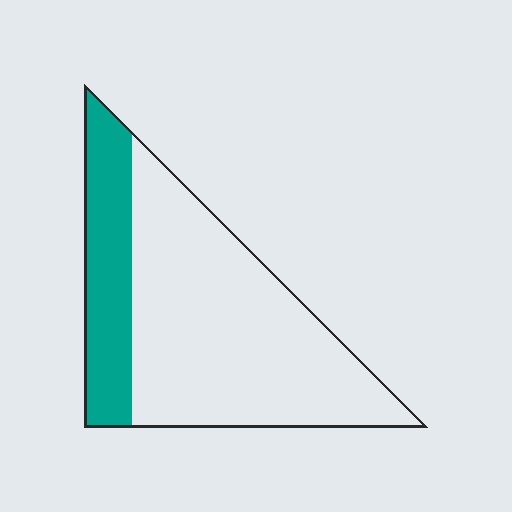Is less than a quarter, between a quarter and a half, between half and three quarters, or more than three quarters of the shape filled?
Between a quarter and a half.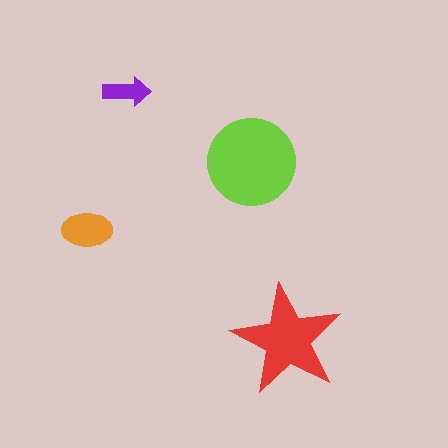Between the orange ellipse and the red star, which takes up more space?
The red star.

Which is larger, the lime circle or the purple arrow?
The lime circle.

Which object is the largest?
The lime circle.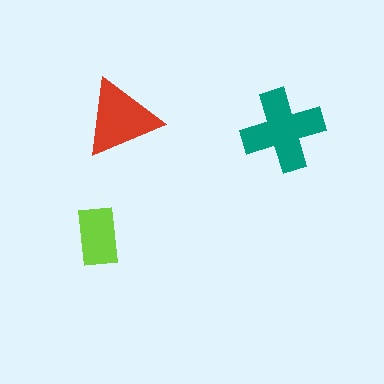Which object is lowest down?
The lime rectangle is bottommost.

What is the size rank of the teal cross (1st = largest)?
1st.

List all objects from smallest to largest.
The lime rectangle, the red triangle, the teal cross.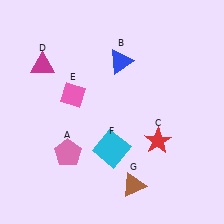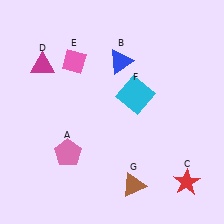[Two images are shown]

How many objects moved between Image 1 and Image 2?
3 objects moved between the two images.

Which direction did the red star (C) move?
The red star (C) moved down.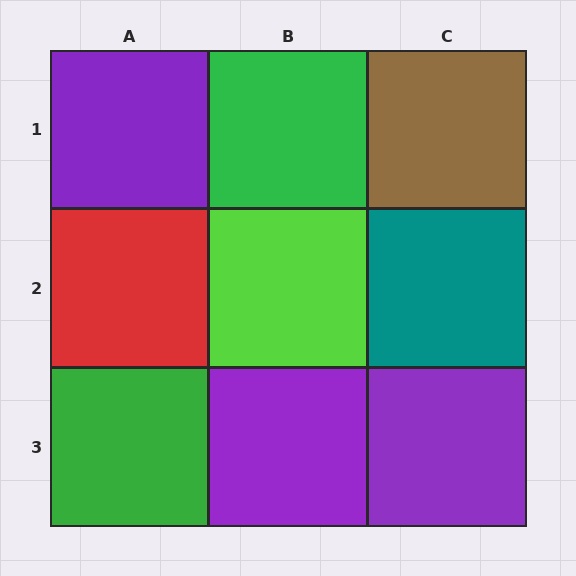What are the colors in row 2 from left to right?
Red, lime, teal.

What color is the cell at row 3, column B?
Purple.